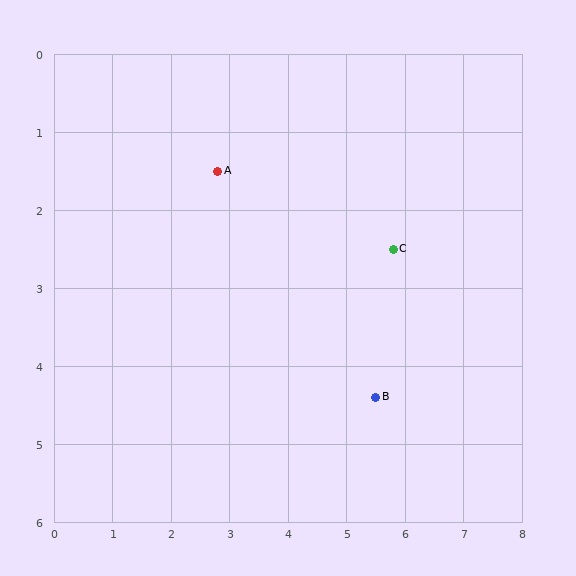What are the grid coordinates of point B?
Point B is at approximately (5.5, 4.4).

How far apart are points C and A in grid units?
Points C and A are about 3.2 grid units apart.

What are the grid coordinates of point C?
Point C is at approximately (5.8, 2.5).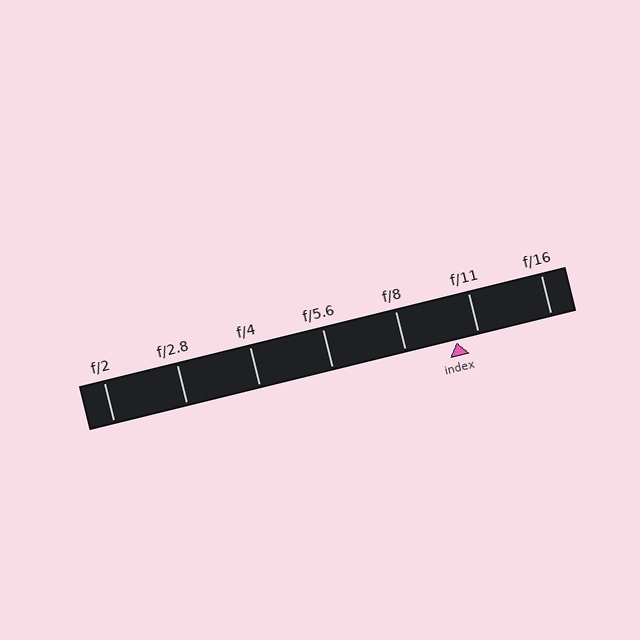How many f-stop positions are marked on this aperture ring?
There are 7 f-stop positions marked.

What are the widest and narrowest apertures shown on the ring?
The widest aperture shown is f/2 and the narrowest is f/16.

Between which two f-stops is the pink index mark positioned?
The index mark is between f/8 and f/11.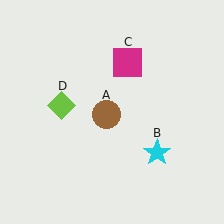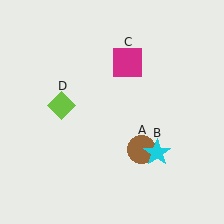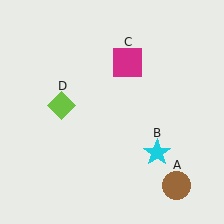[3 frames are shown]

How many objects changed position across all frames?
1 object changed position: brown circle (object A).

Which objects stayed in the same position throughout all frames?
Cyan star (object B) and magenta square (object C) and lime diamond (object D) remained stationary.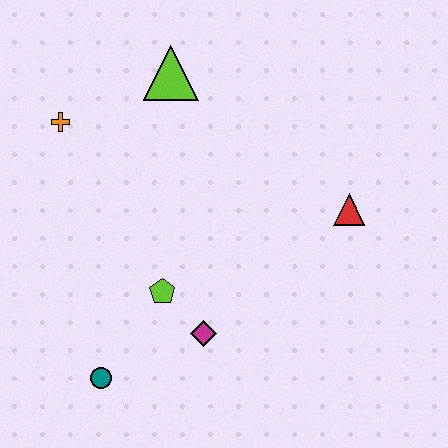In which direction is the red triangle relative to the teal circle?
The red triangle is to the right of the teal circle.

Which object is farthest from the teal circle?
The lime triangle is farthest from the teal circle.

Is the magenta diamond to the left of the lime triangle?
No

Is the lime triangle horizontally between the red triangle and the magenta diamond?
No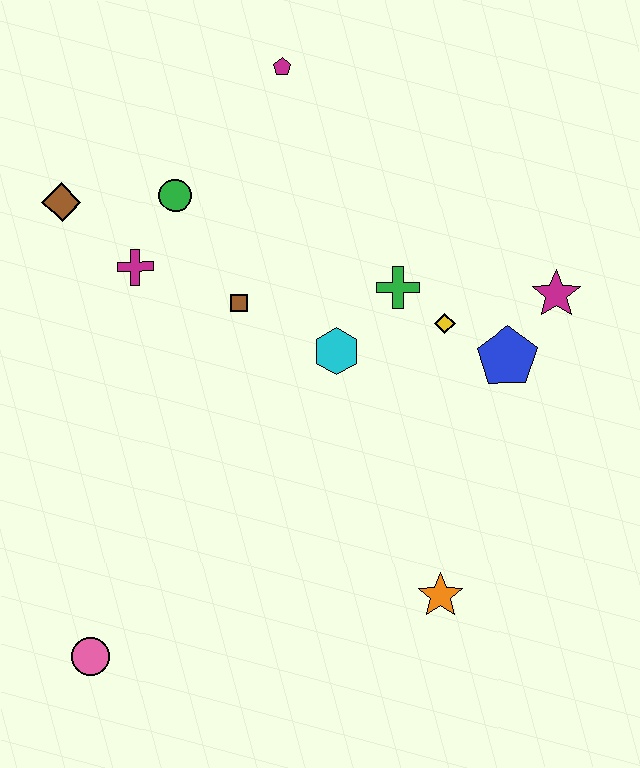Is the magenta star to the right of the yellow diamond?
Yes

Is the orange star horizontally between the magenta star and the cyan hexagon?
Yes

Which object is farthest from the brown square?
The pink circle is farthest from the brown square.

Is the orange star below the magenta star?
Yes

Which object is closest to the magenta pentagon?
The green circle is closest to the magenta pentagon.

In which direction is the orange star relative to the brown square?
The orange star is below the brown square.